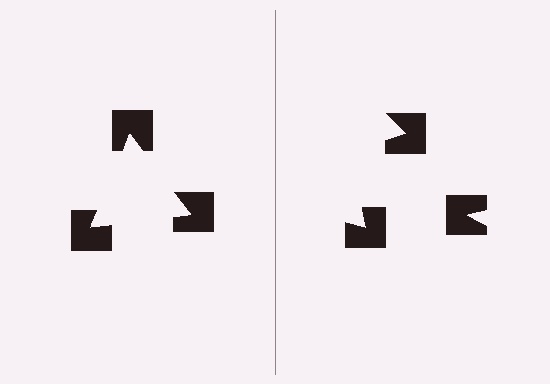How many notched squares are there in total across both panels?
6 — 3 on each side.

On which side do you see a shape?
An illusory triangle appears on the left side. On the right side the wedge cuts are rotated, so no coherent shape forms.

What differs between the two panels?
The notched squares are positioned identically on both sides; only the wedge orientations differ. On the left they align to a triangle; on the right they are misaligned.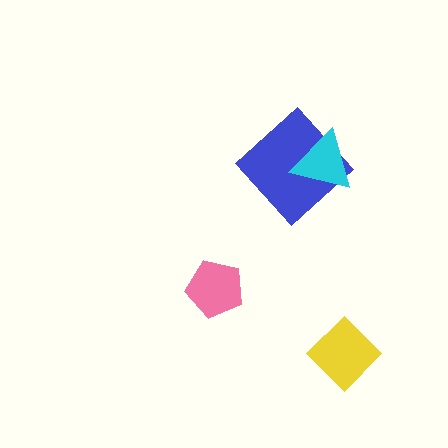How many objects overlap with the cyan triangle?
1 object overlaps with the cyan triangle.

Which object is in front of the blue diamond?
The cyan triangle is in front of the blue diamond.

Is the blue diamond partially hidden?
Yes, it is partially covered by another shape.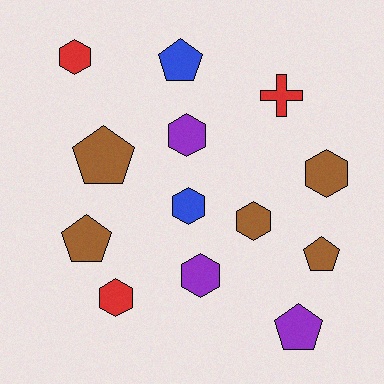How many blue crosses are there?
There are no blue crosses.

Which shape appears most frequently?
Hexagon, with 7 objects.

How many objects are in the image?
There are 13 objects.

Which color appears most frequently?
Brown, with 5 objects.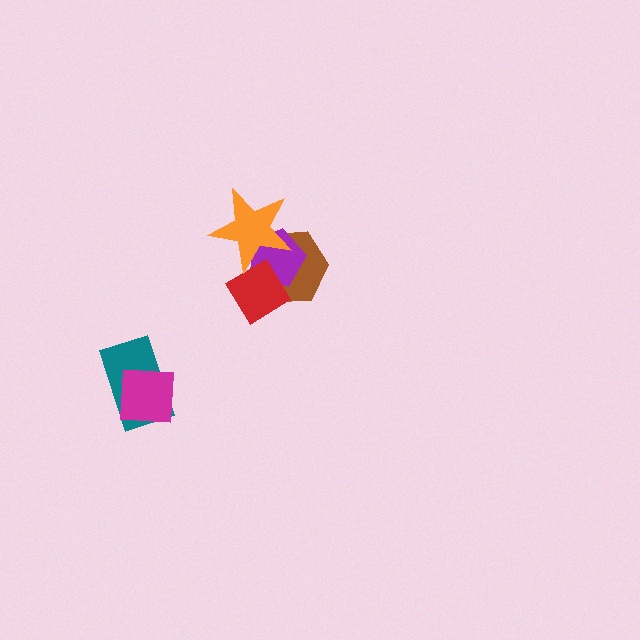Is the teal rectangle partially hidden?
Yes, it is partially covered by another shape.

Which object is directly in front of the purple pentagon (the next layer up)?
The red diamond is directly in front of the purple pentagon.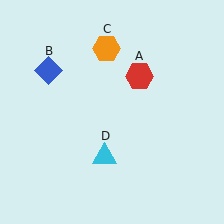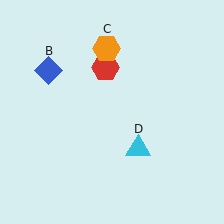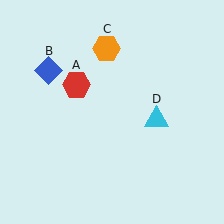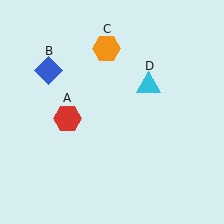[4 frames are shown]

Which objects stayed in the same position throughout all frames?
Blue diamond (object B) and orange hexagon (object C) remained stationary.